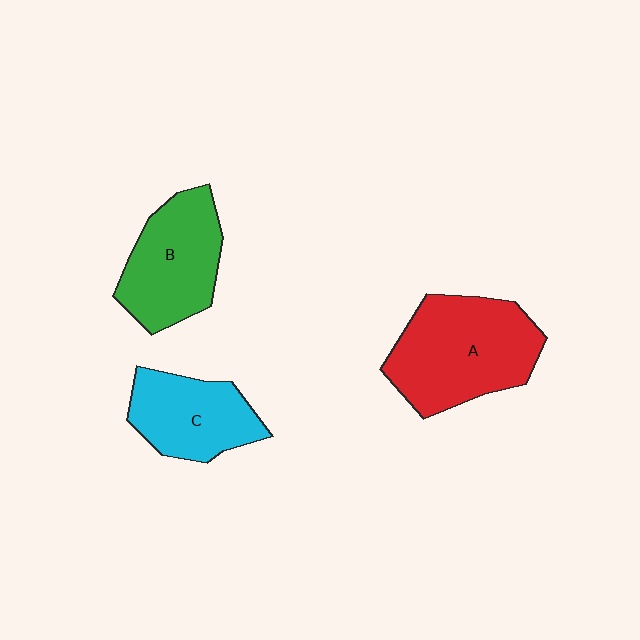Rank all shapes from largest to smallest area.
From largest to smallest: A (red), B (green), C (cyan).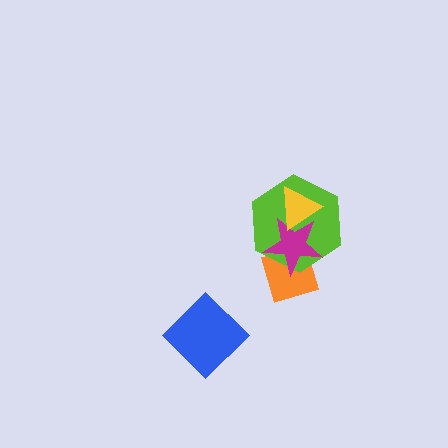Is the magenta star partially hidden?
Yes, it is partially covered by another shape.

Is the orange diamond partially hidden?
Yes, it is partially covered by another shape.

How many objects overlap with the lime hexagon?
3 objects overlap with the lime hexagon.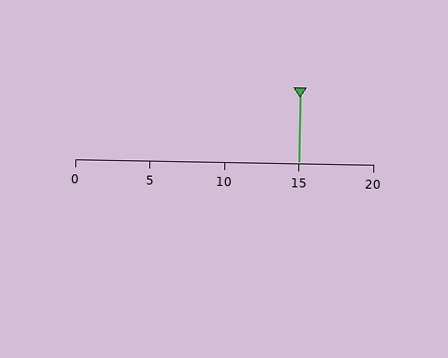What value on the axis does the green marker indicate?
The marker indicates approximately 15.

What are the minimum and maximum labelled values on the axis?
The axis runs from 0 to 20.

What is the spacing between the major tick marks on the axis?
The major ticks are spaced 5 apart.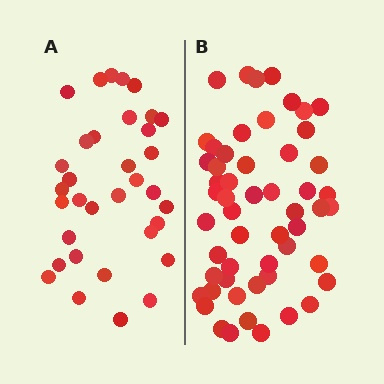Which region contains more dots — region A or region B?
Region B (the right region) has more dots.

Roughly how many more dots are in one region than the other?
Region B has approximately 20 more dots than region A.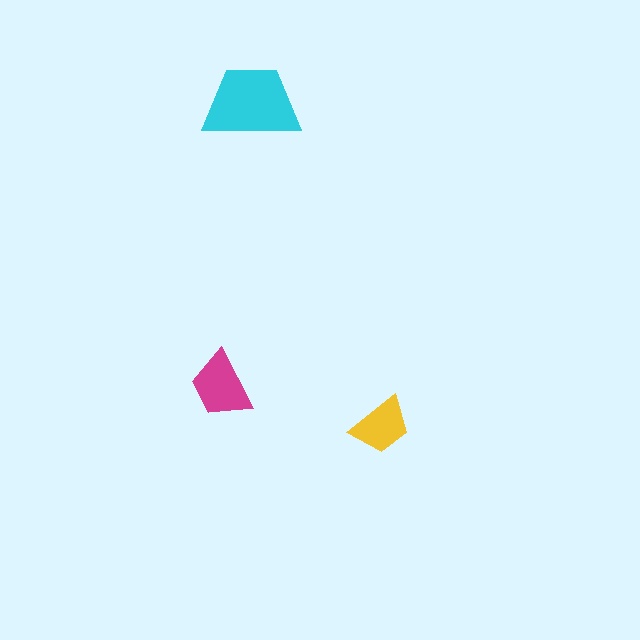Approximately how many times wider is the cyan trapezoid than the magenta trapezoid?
About 1.5 times wider.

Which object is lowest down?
The yellow trapezoid is bottommost.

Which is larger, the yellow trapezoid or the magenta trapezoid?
The magenta one.